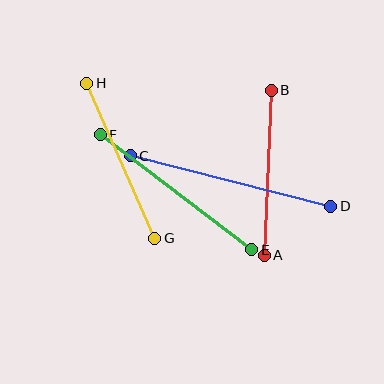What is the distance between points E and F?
The distance is approximately 190 pixels.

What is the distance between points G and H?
The distance is approximately 170 pixels.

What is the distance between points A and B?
The distance is approximately 165 pixels.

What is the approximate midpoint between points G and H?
The midpoint is at approximately (121, 161) pixels.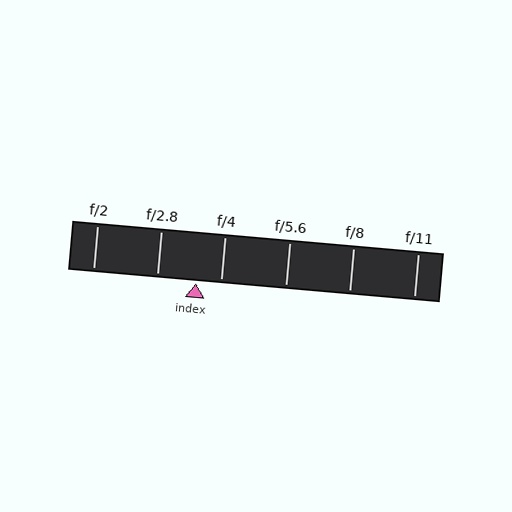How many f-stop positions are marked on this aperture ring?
There are 6 f-stop positions marked.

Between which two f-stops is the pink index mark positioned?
The index mark is between f/2.8 and f/4.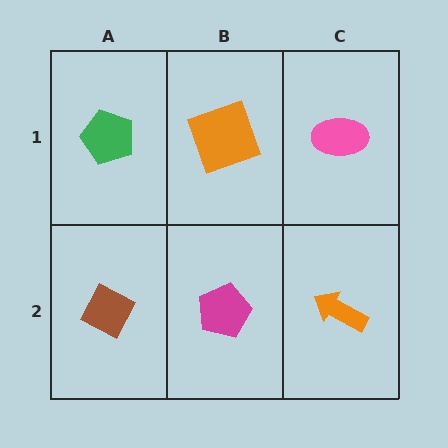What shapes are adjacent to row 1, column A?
A brown diamond (row 2, column A), an orange square (row 1, column B).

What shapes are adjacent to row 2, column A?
A green pentagon (row 1, column A), a magenta pentagon (row 2, column B).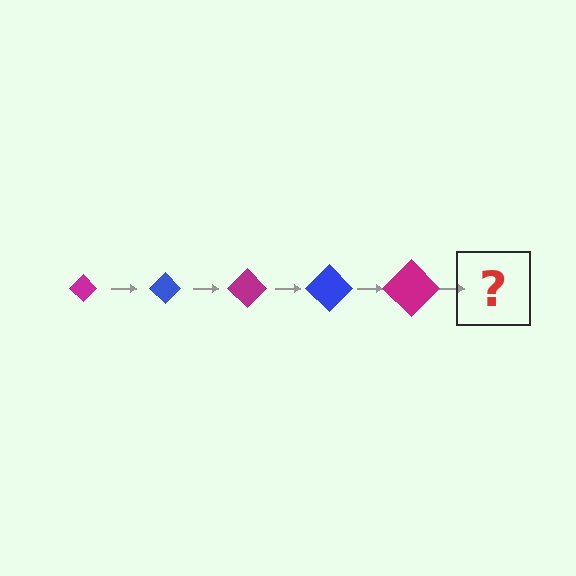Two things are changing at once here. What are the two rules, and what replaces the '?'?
The two rules are that the diamond grows larger each step and the color cycles through magenta and blue. The '?' should be a blue diamond, larger than the previous one.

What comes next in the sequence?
The next element should be a blue diamond, larger than the previous one.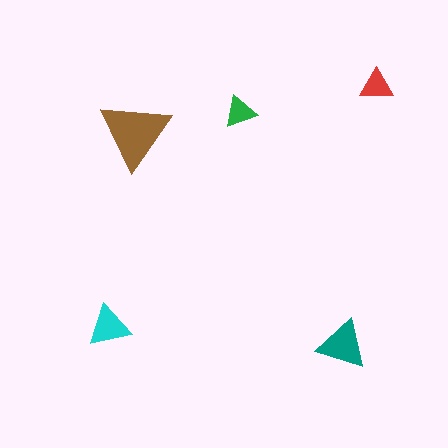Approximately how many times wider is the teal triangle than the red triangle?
About 1.5 times wider.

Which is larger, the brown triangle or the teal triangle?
The brown one.